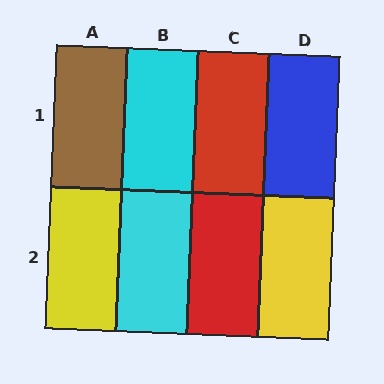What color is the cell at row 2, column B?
Cyan.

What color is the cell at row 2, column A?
Yellow.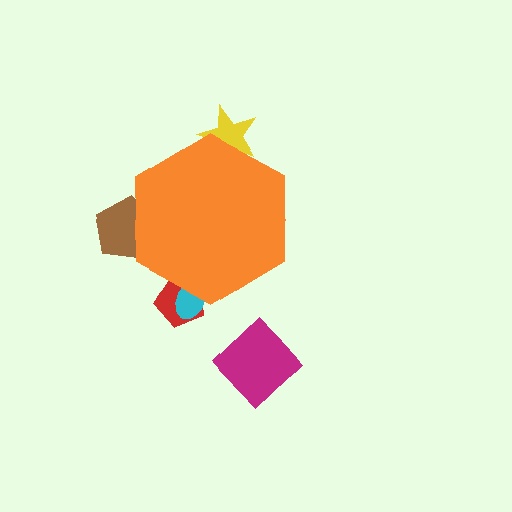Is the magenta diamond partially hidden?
No, the magenta diamond is fully visible.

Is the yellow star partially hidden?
Yes, the yellow star is partially hidden behind the orange hexagon.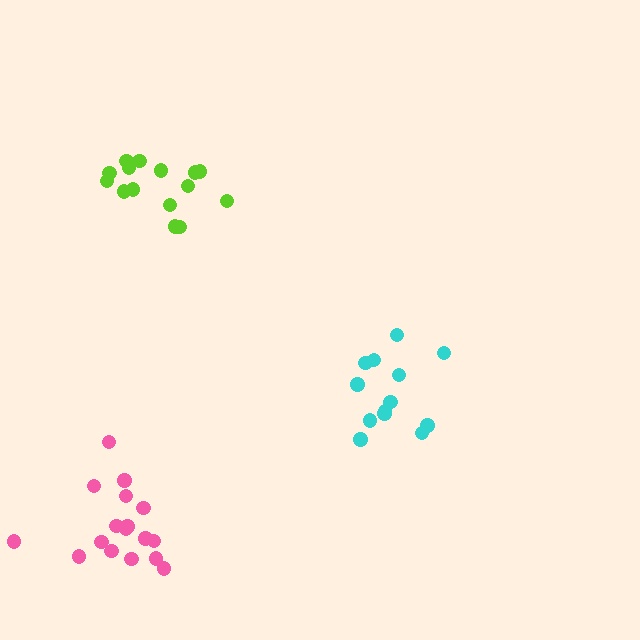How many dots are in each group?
Group 1: 13 dots, Group 2: 17 dots, Group 3: 15 dots (45 total).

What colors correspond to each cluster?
The clusters are colored: cyan, pink, lime.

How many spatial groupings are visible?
There are 3 spatial groupings.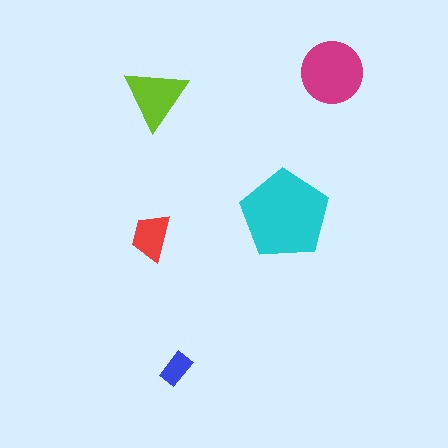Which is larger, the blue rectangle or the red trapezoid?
The red trapezoid.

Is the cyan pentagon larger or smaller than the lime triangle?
Larger.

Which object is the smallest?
The blue rectangle.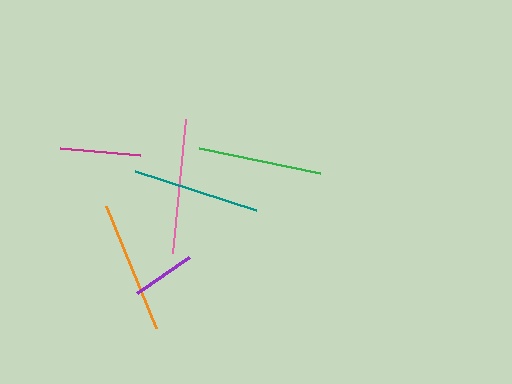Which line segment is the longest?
The pink line is the longest at approximately 135 pixels.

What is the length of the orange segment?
The orange segment is approximately 132 pixels long.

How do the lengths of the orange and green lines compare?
The orange and green lines are approximately the same length.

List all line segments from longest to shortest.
From longest to shortest: pink, orange, teal, green, magenta, purple.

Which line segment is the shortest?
The purple line is the shortest at approximately 64 pixels.